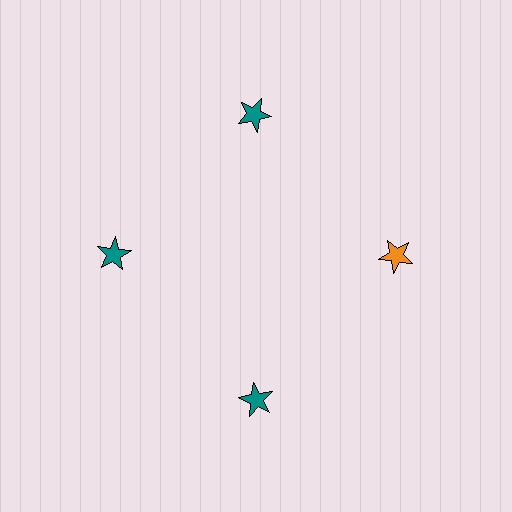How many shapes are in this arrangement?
There are 4 shapes arranged in a ring pattern.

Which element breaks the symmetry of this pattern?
The orange star at roughly the 3 o'clock position breaks the symmetry. All other shapes are teal stars.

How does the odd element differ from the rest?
It has a different color: orange instead of teal.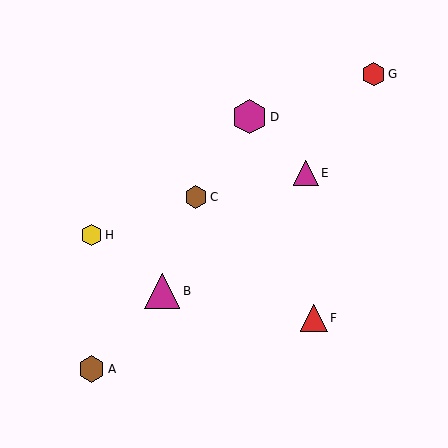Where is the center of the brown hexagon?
The center of the brown hexagon is at (91, 369).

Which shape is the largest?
The magenta triangle (labeled B) is the largest.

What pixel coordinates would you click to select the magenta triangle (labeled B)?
Click at (162, 291) to select the magenta triangle B.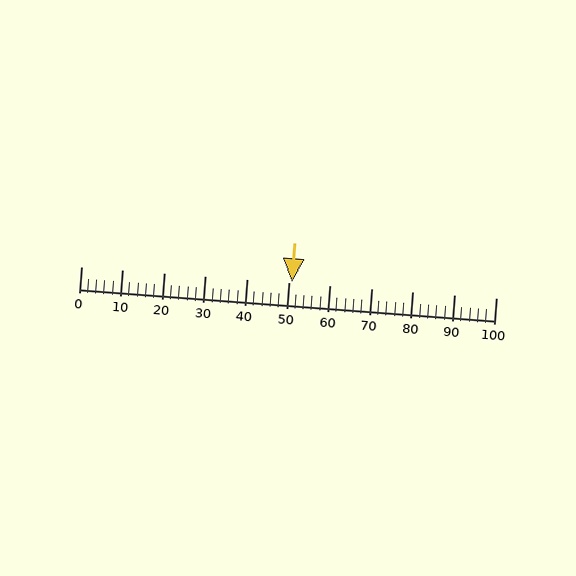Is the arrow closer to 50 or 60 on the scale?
The arrow is closer to 50.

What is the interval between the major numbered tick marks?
The major tick marks are spaced 10 units apart.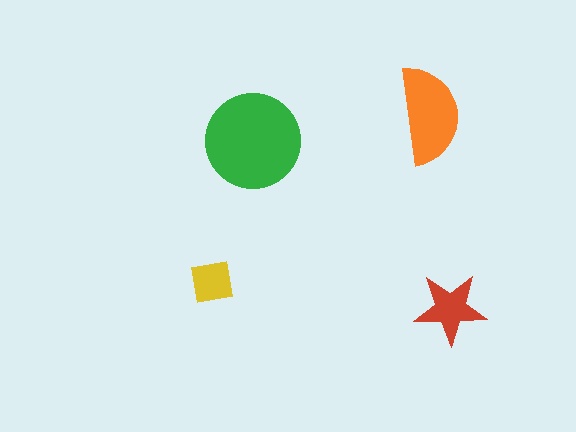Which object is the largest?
The green circle.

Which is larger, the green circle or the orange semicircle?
The green circle.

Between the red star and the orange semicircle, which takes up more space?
The orange semicircle.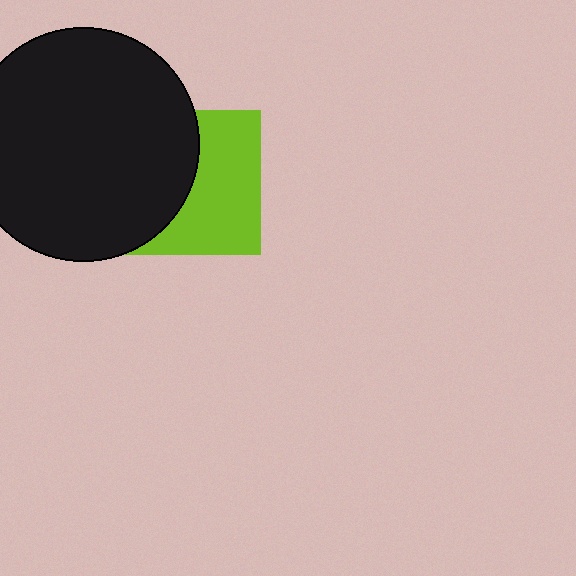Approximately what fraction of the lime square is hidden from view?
Roughly 47% of the lime square is hidden behind the black circle.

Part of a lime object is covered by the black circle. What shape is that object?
It is a square.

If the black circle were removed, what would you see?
You would see the complete lime square.